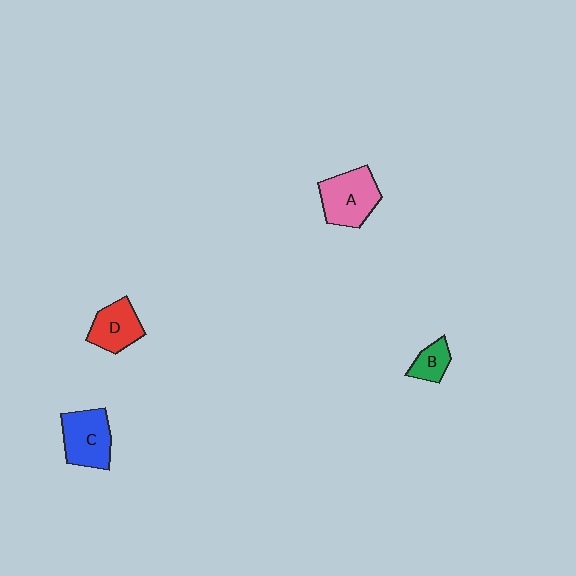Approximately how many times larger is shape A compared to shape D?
Approximately 1.3 times.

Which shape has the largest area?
Shape A (pink).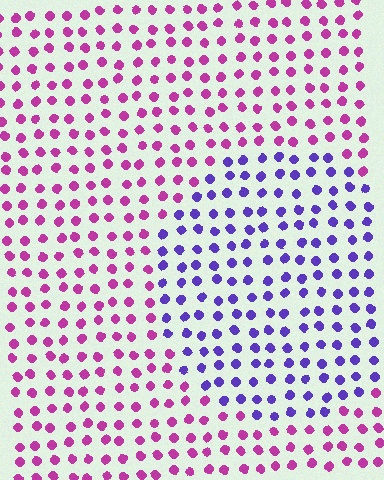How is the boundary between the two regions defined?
The boundary is defined purely by a slight shift in hue (about 56 degrees). Spacing, size, and orientation are identical on both sides.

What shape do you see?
I see a circle.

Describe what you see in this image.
The image is filled with small magenta elements in a uniform arrangement. A circle-shaped region is visible where the elements are tinted to a slightly different hue, forming a subtle color boundary.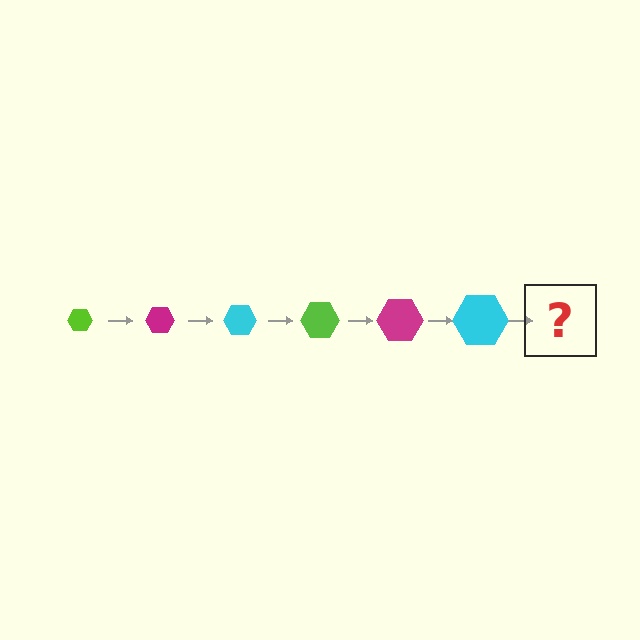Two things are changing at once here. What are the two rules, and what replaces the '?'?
The two rules are that the hexagon grows larger each step and the color cycles through lime, magenta, and cyan. The '?' should be a lime hexagon, larger than the previous one.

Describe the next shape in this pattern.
It should be a lime hexagon, larger than the previous one.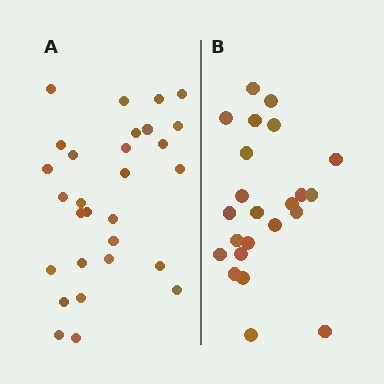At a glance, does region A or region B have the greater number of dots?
Region A (the left region) has more dots.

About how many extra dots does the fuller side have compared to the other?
Region A has about 6 more dots than region B.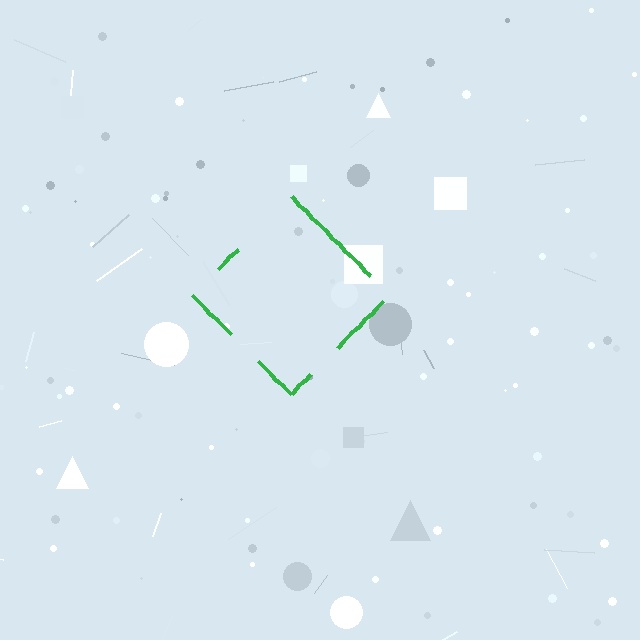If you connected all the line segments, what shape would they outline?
They would outline a diamond.